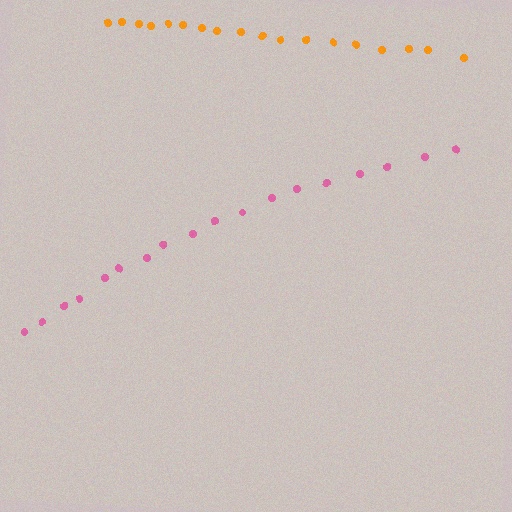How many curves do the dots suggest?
There are 2 distinct paths.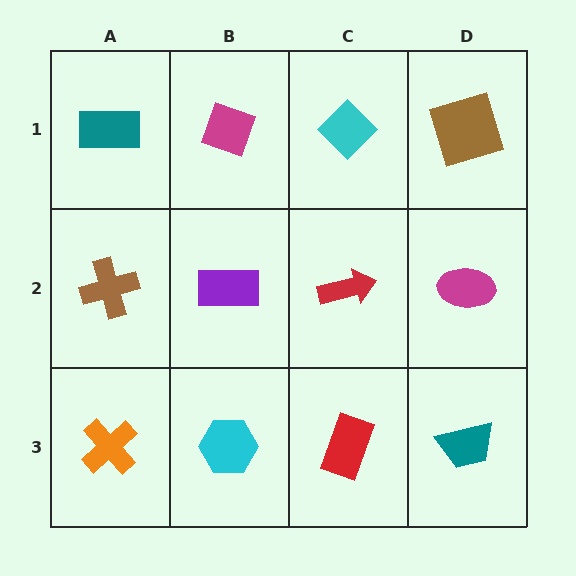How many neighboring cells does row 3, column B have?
3.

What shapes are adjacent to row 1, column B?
A purple rectangle (row 2, column B), a teal rectangle (row 1, column A), a cyan diamond (row 1, column C).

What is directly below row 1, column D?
A magenta ellipse.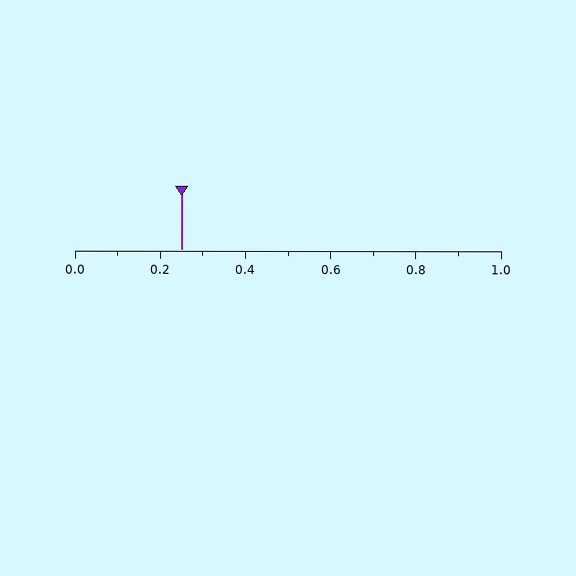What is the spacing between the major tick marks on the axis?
The major ticks are spaced 0.2 apart.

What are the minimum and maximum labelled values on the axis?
The axis runs from 0.0 to 1.0.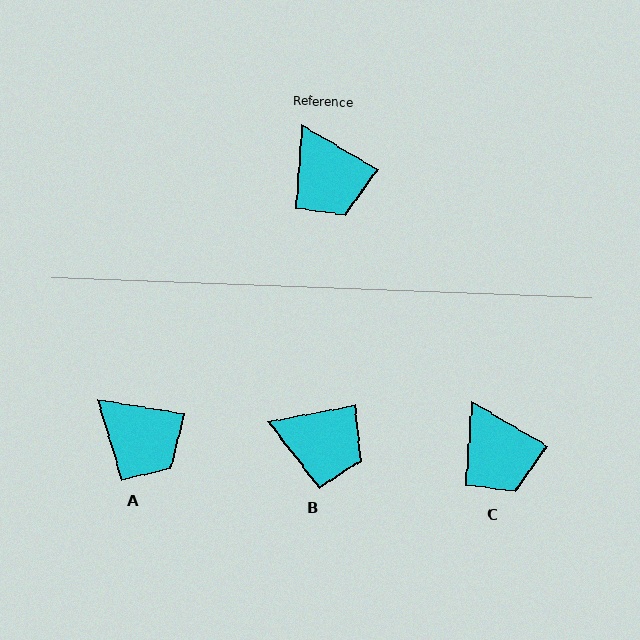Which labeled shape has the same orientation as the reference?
C.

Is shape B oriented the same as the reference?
No, it is off by about 41 degrees.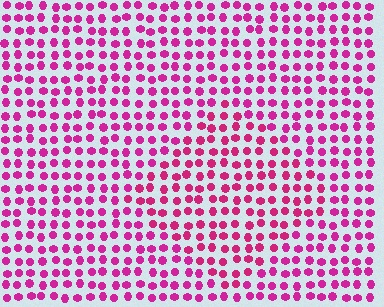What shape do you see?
I see a diamond.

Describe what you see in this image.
The image is filled with small magenta elements in a uniform arrangement. A diamond-shaped region is visible where the elements are tinted to a slightly different hue, forming a subtle color boundary.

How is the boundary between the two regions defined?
The boundary is defined purely by a slight shift in hue (about 12 degrees). Spacing, size, and orientation are identical on both sides.